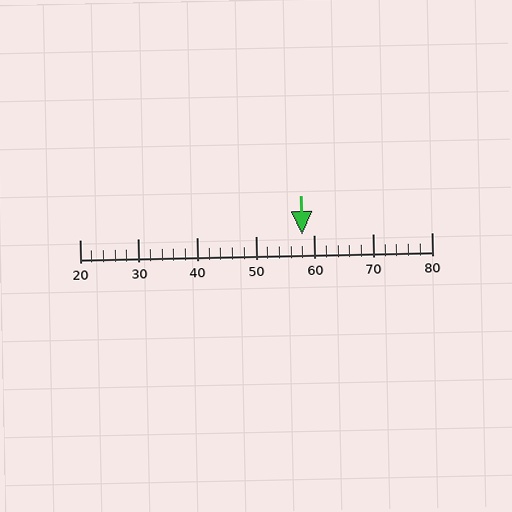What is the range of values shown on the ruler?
The ruler shows values from 20 to 80.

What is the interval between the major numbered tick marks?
The major tick marks are spaced 10 units apart.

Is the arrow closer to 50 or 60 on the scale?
The arrow is closer to 60.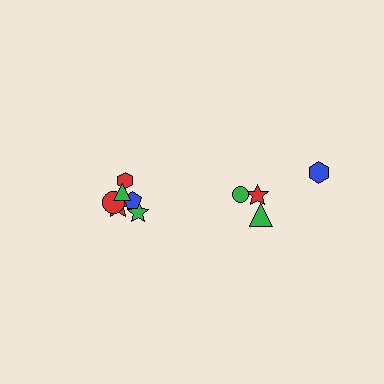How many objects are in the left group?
There are 6 objects.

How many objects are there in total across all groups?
There are 10 objects.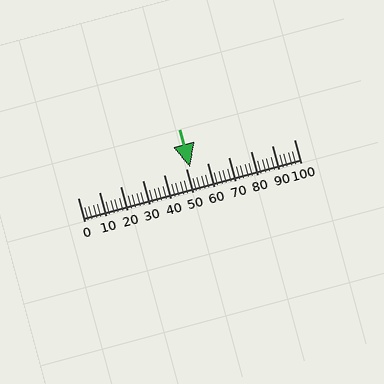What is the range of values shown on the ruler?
The ruler shows values from 0 to 100.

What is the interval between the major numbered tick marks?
The major tick marks are spaced 10 units apart.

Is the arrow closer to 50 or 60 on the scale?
The arrow is closer to 50.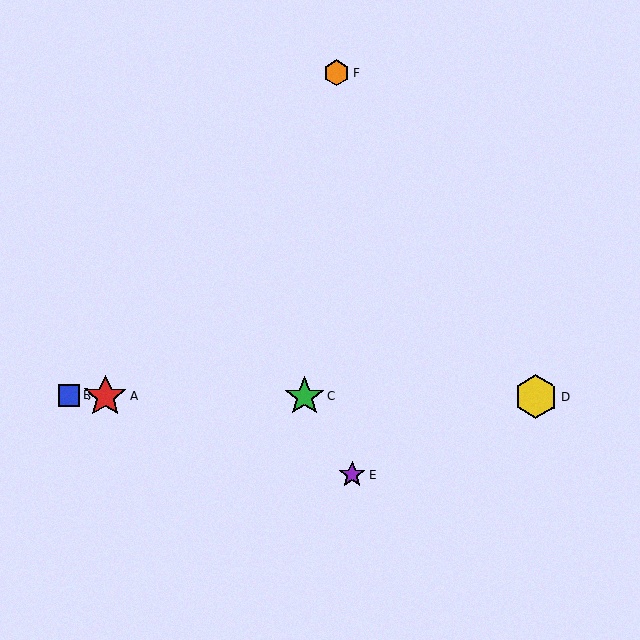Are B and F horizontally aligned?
No, B is at y≈396 and F is at y≈73.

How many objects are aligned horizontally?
4 objects (A, B, C, D) are aligned horizontally.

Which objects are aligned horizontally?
Objects A, B, C, D are aligned horizontally.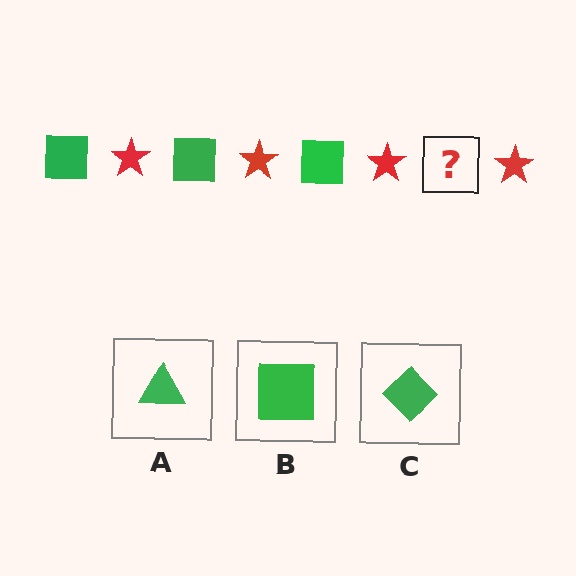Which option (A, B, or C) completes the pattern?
B.